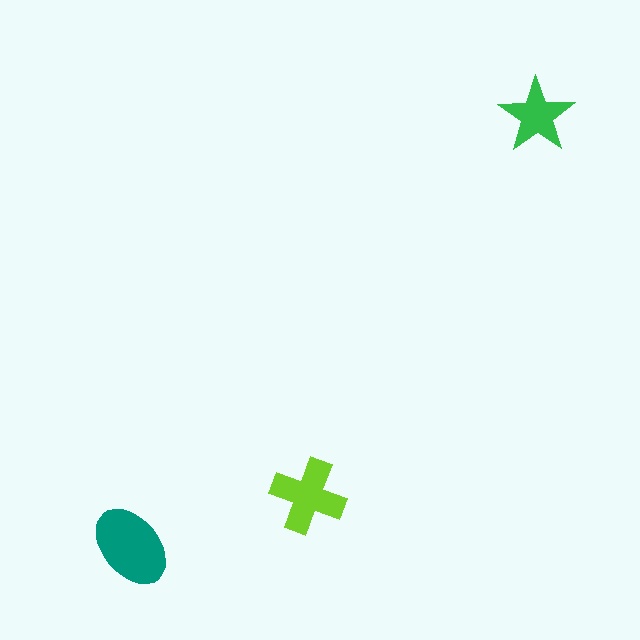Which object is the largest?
The teal ellipse.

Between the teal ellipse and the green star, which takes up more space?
The teal ellipse.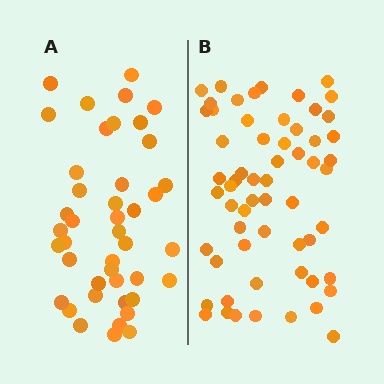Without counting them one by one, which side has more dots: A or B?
Region B (the right region) has more dots.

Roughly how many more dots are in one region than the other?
Region B has approximately 15 more dots than region A.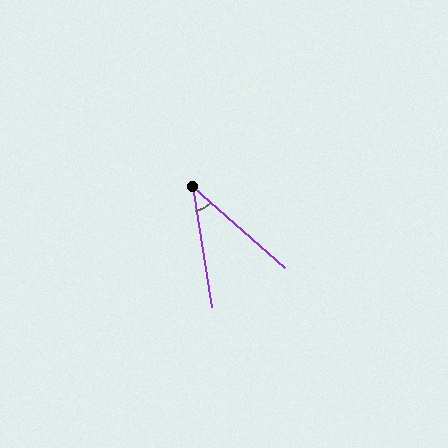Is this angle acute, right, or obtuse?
It is acute.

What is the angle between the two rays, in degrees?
Approximately 40 degrees.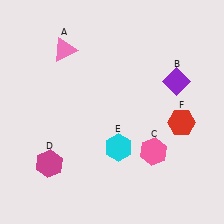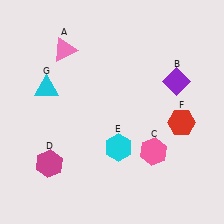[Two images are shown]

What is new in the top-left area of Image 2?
A cyan triangle (G) was added in the top-left area of Image 2.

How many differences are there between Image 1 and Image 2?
There is 1 difference between the two images.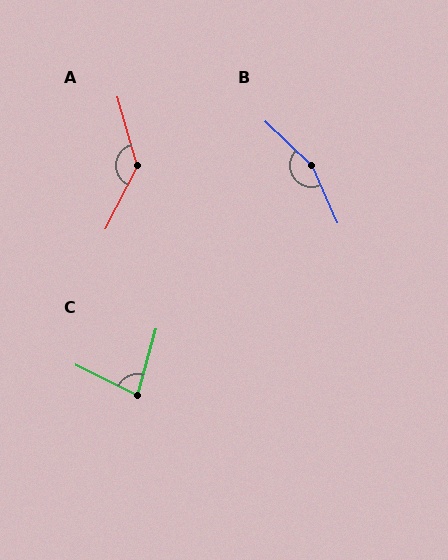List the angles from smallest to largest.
C (79°), A (137°), B (158°).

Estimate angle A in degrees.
Approximately 137 degrees.